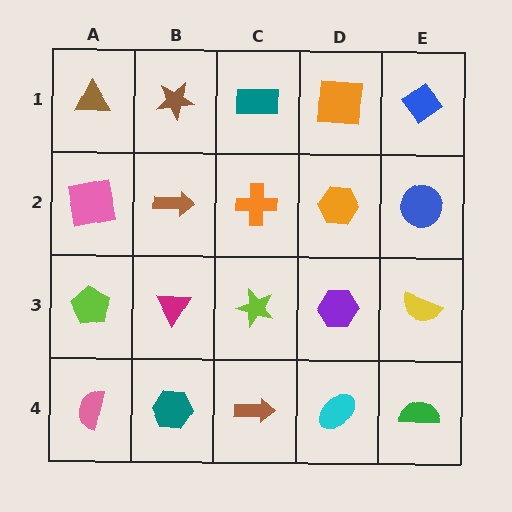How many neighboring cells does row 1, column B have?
3.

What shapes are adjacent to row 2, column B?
A brown star (row 1, column B), a magenta triangle (row 3, column B), a pink square (row 2, column A), an orange cross (row 2, column C).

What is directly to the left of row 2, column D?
An orange cross.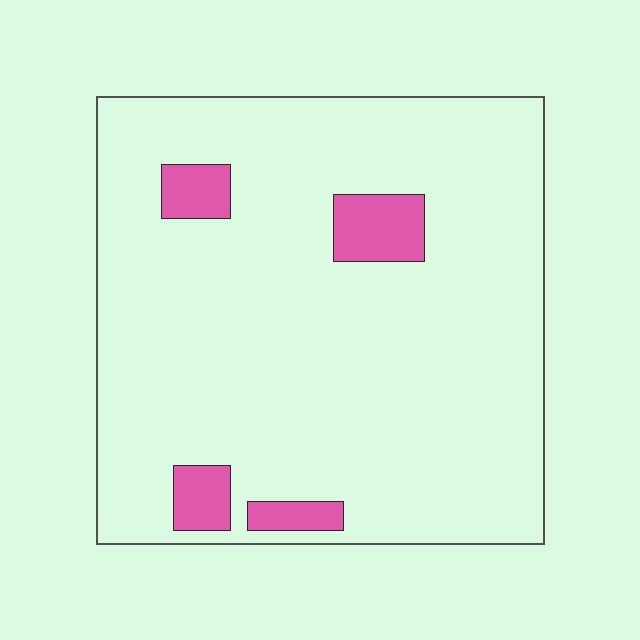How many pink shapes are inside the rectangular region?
4.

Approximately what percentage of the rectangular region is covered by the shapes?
Approximately 10%.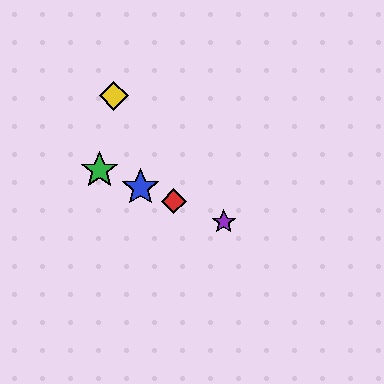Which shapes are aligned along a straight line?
The red diamond, the blue star, the green star, the purple star are aligned along a straight line.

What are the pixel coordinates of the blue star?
The blue star is at (141, 187).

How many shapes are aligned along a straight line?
4 shapes (the red diamond, the blue star, the green star, the purple star) are aligned along a straight line.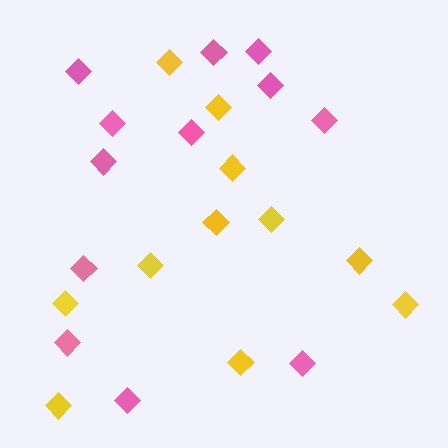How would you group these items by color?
There are 2 groups: one group of pink diamonds (12) and one group of yellow diamonds (11).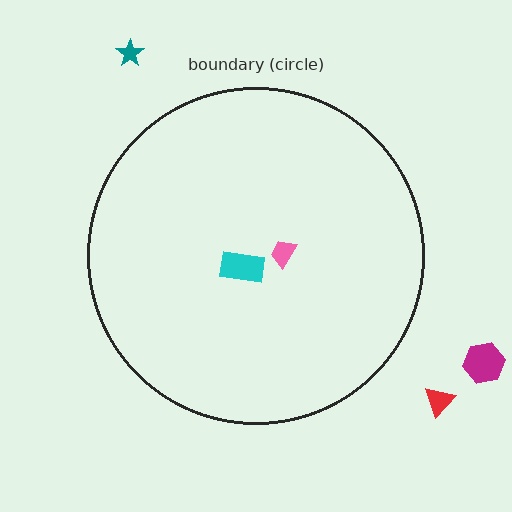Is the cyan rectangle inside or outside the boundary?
Inside.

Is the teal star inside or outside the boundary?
Outside.